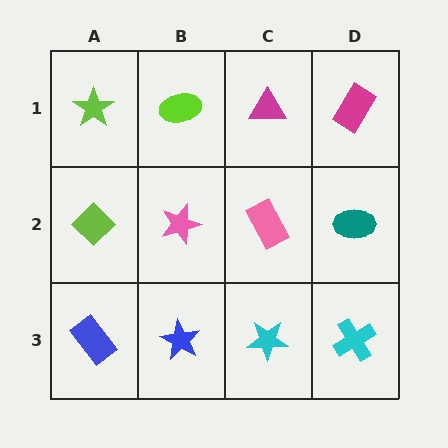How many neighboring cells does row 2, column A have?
3.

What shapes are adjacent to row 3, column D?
A teal ellipse (row 2, column D), a cyan star (row 3, column C).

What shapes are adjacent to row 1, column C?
A pink rectangle (row 2, column C), a lime ellipse (row 1, column B), a magenta rectangle (row 1, column D).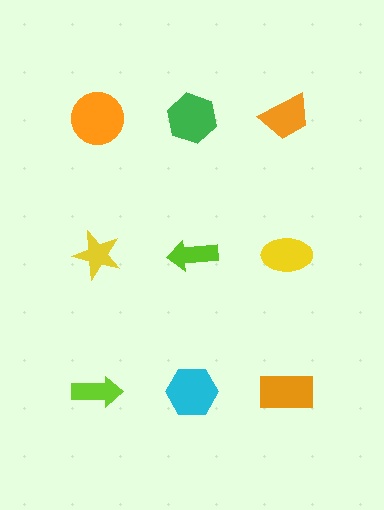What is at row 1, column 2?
A green hexagon.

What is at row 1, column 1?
An orange circle.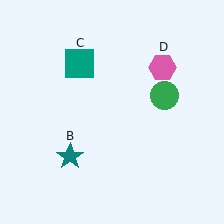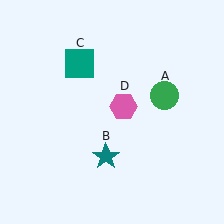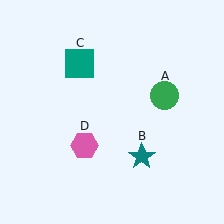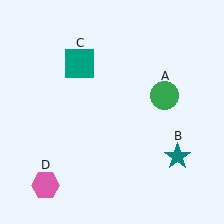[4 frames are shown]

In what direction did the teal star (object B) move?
The teal star (object B) moved right.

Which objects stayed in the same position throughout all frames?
Green circle (object A) and teal square (object C) remained stationary.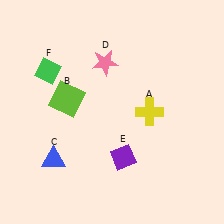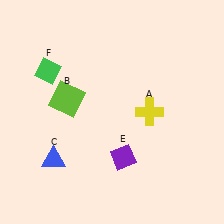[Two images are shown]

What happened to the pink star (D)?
The pink star (D) was removed in Image 2. It was in the top-left area of Image 1.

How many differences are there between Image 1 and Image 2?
There is 1 difference between the two images.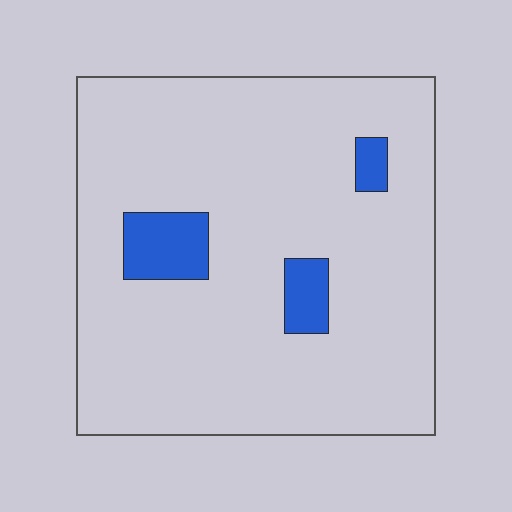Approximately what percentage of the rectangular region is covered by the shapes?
Approximately 10%.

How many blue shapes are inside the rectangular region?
3.